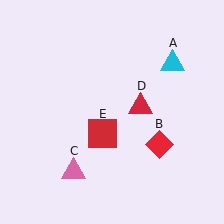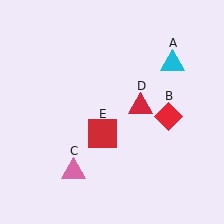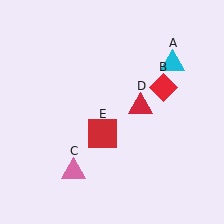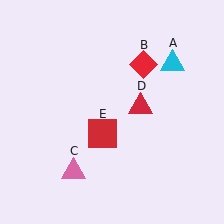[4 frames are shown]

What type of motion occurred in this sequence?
The red diamond (object B) rotated counterclockwise around the center of the scene.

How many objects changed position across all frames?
1 object changed position: red diamond (object B).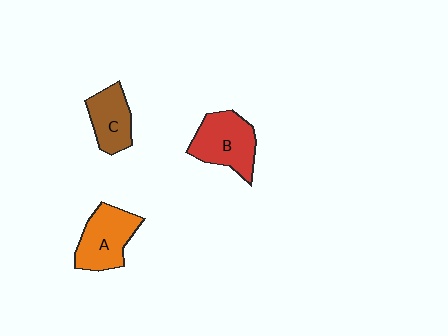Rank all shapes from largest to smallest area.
From largest to smallest: B (red), A (orange), C (brown).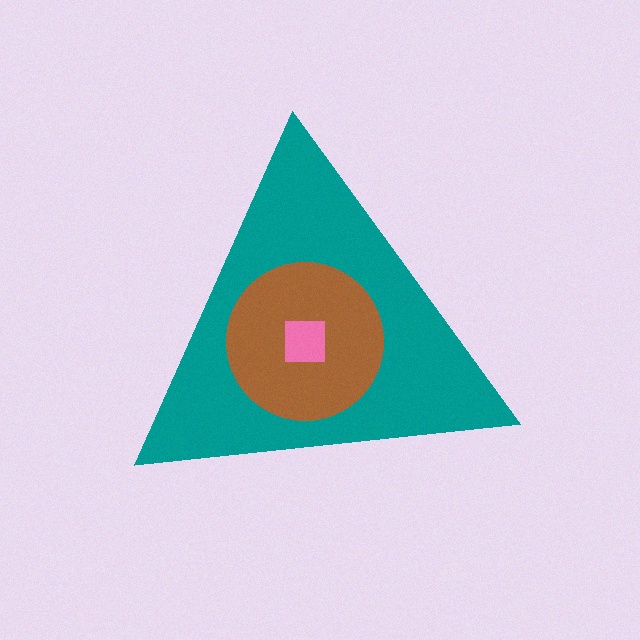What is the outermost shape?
The teal triangle.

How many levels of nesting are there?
3.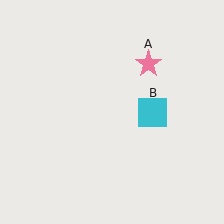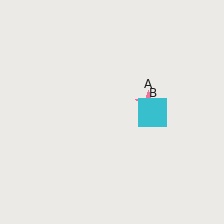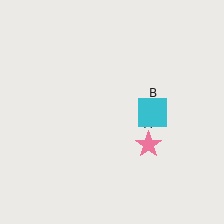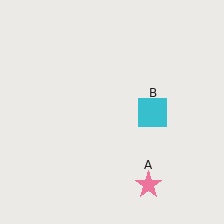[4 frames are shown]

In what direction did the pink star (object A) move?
The pink star (object A) moved down.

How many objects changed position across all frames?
1 object changed position: pink star (object A).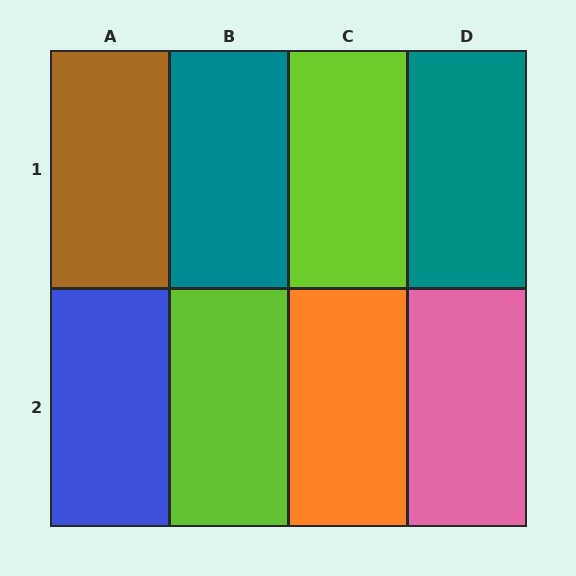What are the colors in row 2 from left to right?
Blue, lime, orange, pink.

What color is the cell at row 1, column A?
Brown.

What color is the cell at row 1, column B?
Teal.